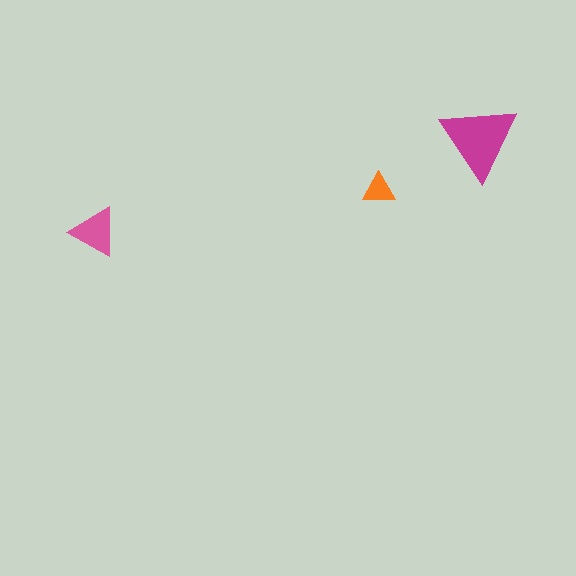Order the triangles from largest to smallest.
the magenta one, the pink one, the orange one.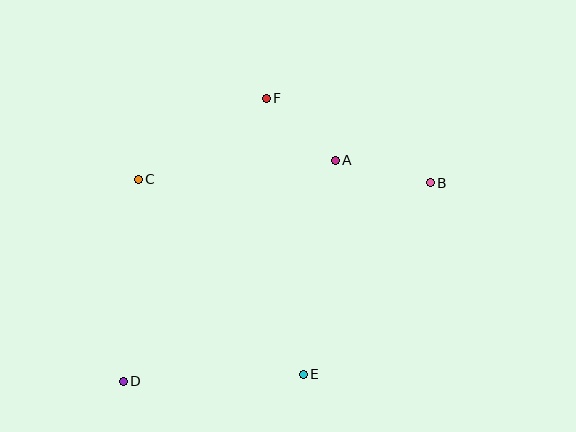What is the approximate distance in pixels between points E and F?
The distance between E and F is approximately 278 pixels.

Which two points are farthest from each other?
Points B and D are farthest from each other.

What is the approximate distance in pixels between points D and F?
The distance between D and F is approximately 317 pixels.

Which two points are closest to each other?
Points A and F are closest to each other.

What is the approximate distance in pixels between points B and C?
The distance between B and C is approximately 292 pixels.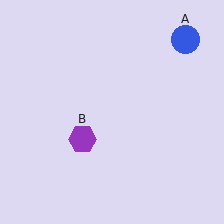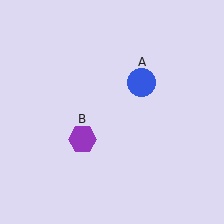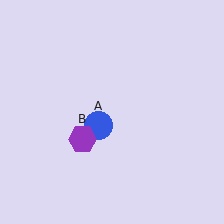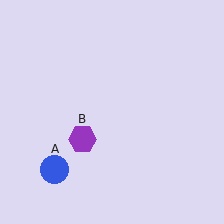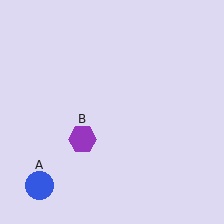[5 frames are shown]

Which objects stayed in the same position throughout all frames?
Purple hexagon (object B) remained stationary.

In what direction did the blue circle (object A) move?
The blue circle (object A) moved down and to the left.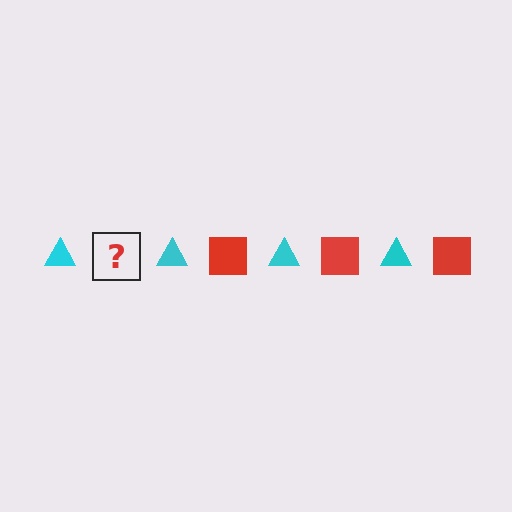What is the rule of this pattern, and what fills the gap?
The rule is that the pattern alternates between cyan triangle and red square. The gap should be filled with a red square.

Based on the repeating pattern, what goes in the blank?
The blank should be a red square.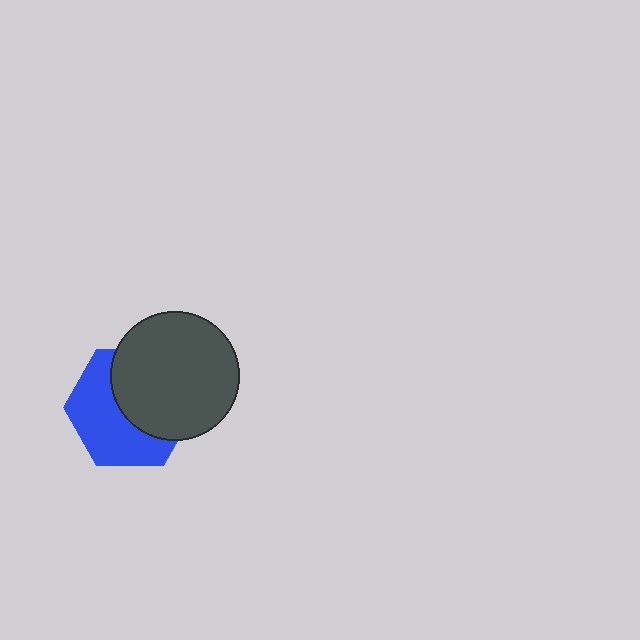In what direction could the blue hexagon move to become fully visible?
The blue hexagon could move toward the lower-left. That would shift it out from behind the dark gray circle entirely.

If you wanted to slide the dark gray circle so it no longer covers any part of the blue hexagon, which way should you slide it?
Slide it toward the upper-right — that is the most direct way to separate the two shapes.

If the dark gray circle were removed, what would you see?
You would see the complete blue hexagon.